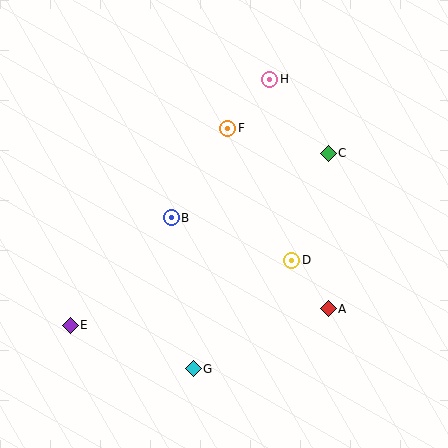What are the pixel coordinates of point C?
Point C is at (328, 153).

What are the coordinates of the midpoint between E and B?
The midpoint between E and B is at (121, 271).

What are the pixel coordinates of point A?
Point A is at (328, 309).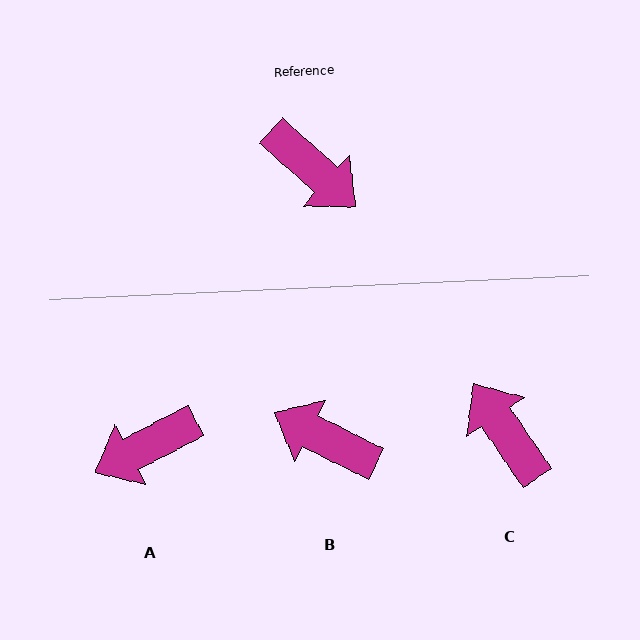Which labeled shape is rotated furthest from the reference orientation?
C, about 167 degrees away.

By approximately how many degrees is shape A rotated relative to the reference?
Approximately 110 degrees clockwise.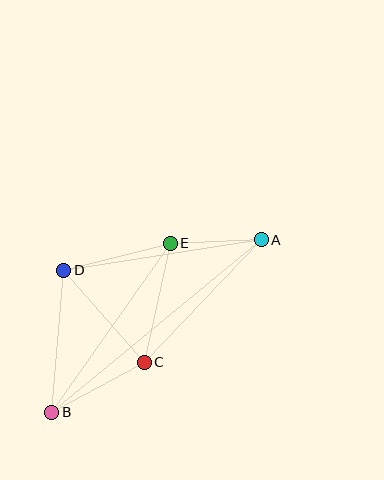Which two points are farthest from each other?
Points A and B are farthest from each other.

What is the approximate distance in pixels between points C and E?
The distance between C and E is approximately 122 pixels.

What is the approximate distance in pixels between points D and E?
The distance between D and E is approximately 110 pixels.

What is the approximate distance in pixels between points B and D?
The distance between B and D is approximately 143 pixels.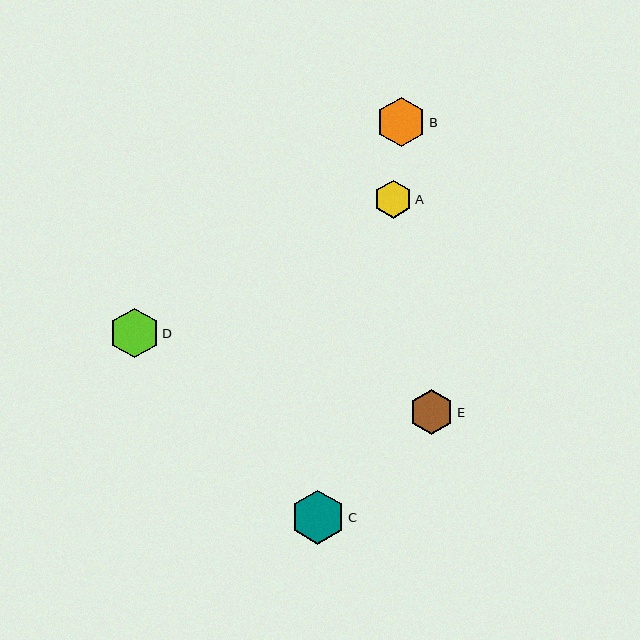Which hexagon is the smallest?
Hexagon A is the smallest with a size of approximately 38 pixels.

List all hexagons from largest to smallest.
From largest to smallest: C, D, B, E, A.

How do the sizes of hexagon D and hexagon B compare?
Hexagon D and hexagon B are approximately the same size.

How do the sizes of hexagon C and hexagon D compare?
Hexagon C and hexagon D are approximately the same size.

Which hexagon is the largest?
Hexagon C is the largest with a size of approximately 54 pixels.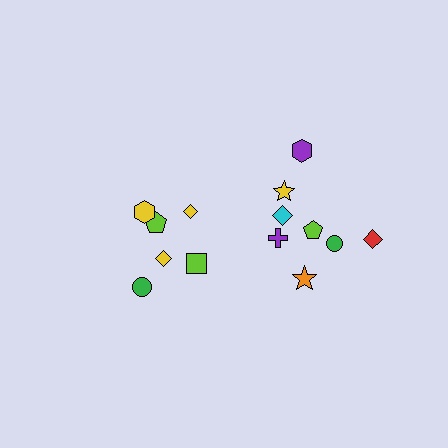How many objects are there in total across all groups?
There are 14 objects.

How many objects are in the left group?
There are 6 objects.